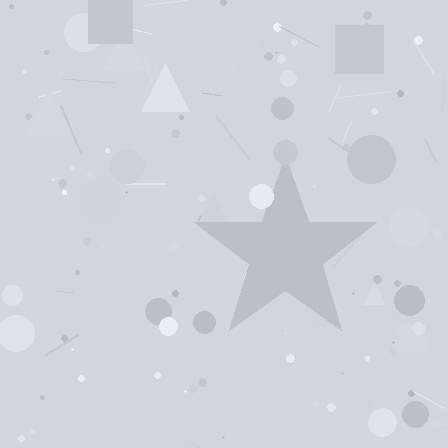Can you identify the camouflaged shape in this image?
The camouflaged shape is a star.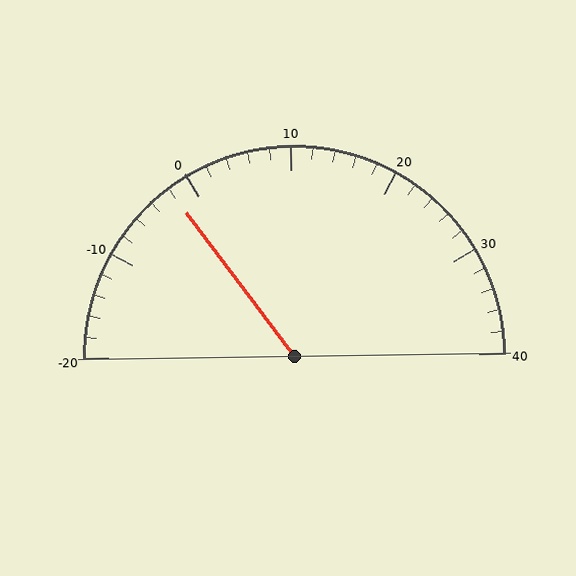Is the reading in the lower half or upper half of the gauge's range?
The reading is in the lower half of the range (-20 to 40).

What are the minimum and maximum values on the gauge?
The gauge ranges from -20 to 40.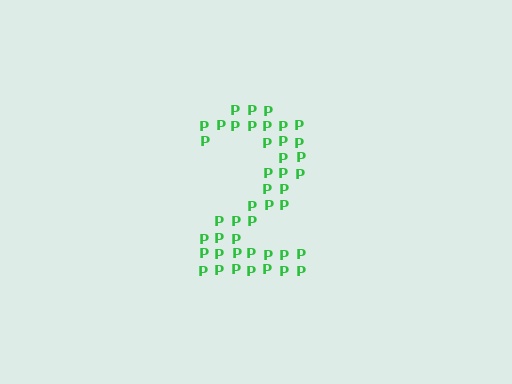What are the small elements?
The small elements are letter P's.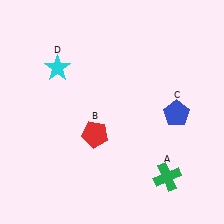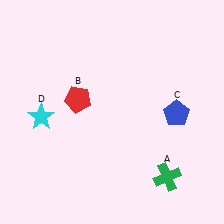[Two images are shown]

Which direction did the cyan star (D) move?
The cyan star (D) moved down.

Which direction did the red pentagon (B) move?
The red pentagon (B) moved up.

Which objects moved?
The objects that moved are: the red pentagon (B), the cyan star (D).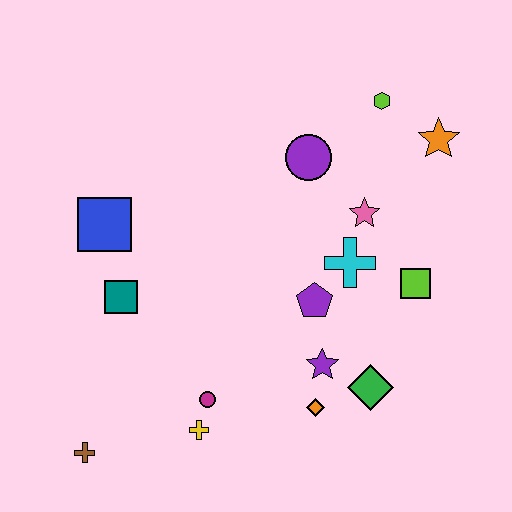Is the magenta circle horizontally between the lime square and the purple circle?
No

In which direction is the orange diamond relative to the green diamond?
The orange diamond is to the left of the green diamond.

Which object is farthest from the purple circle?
The brown cross is farthest from the purple circle.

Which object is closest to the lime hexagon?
The orange star is closest to the lime hexagon.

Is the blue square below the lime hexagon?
Yes